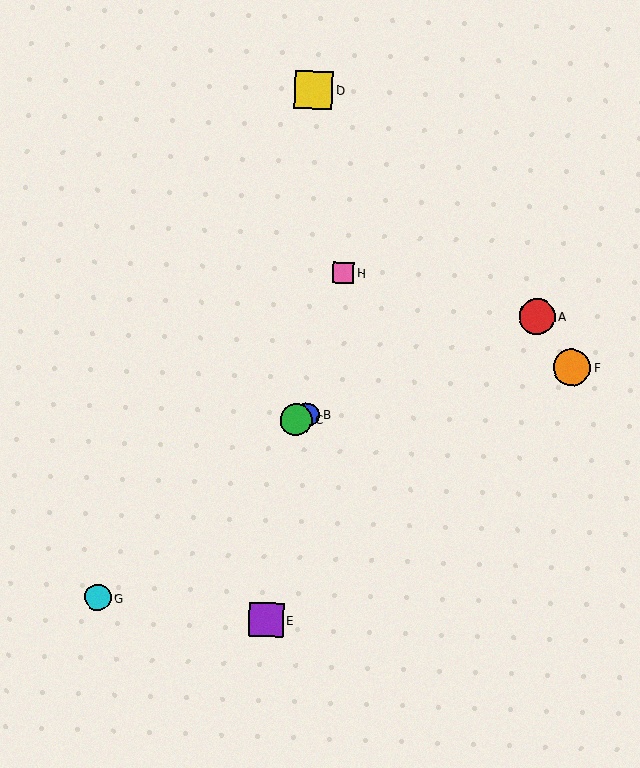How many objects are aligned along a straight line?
3 objects (A, B, C) are aligned along a straight line.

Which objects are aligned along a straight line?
Objects A, B, C are aligned along a straight line.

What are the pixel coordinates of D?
Object D is at (314, 90).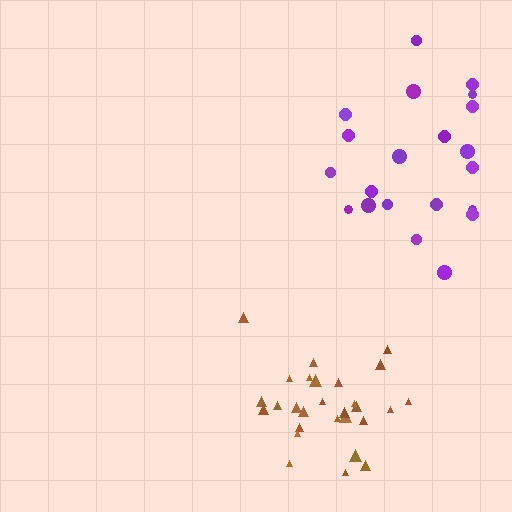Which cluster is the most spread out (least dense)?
Purple.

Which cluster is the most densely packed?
Brown.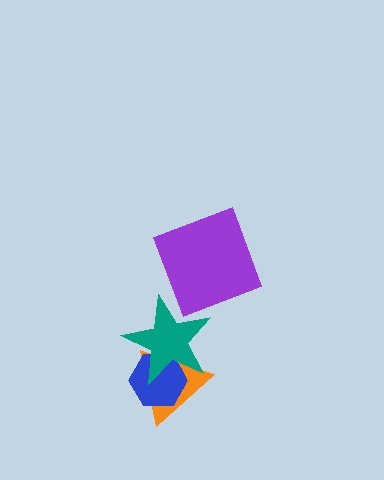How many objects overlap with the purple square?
0 objects overlap with the purple square.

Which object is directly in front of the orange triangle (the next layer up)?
The blue hexagon is directly in front of the orange triangle.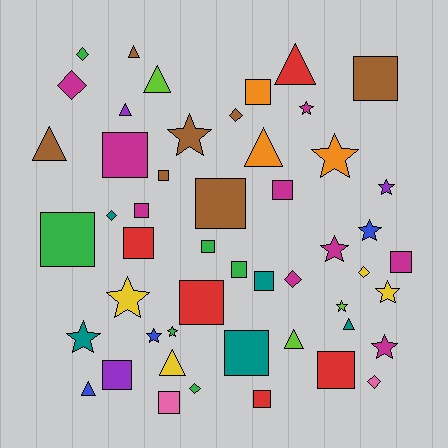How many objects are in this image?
There are 50 objects.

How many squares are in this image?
There are 19 squares.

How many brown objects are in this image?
There are 7 brown objects.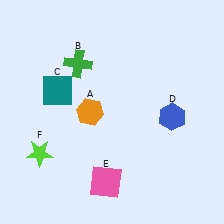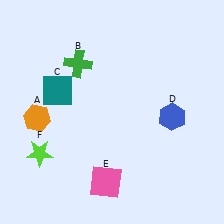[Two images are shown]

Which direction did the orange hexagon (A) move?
The orange hexagon (A) moved left.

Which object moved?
The orange hexagon (A) moved left.